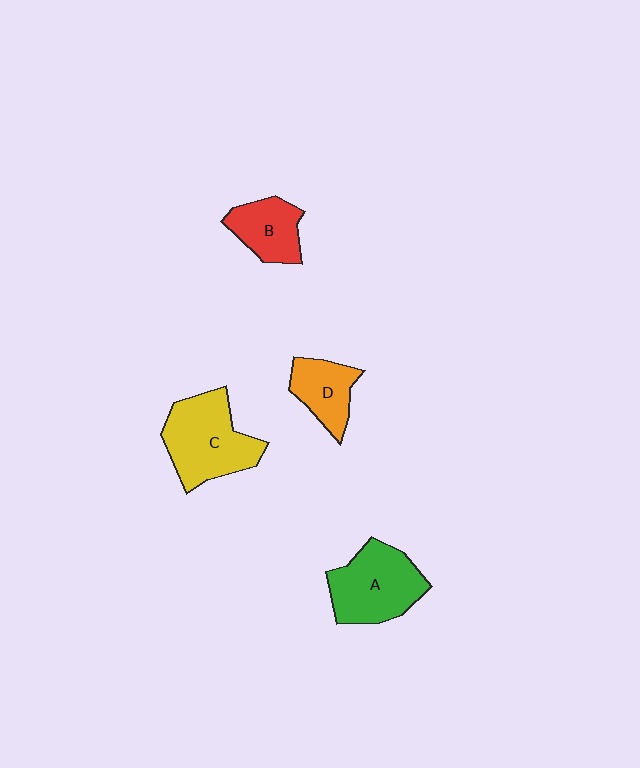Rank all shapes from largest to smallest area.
From largest to smallest: C (yellow), A (green), B (red), D (orange).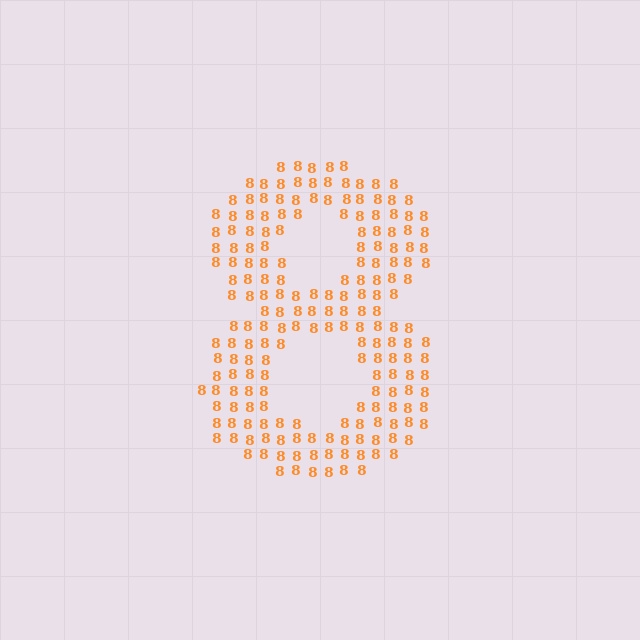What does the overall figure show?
The overall figure shows the digit 8.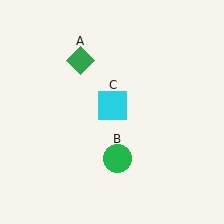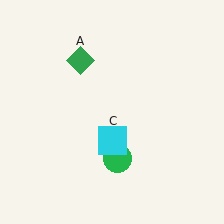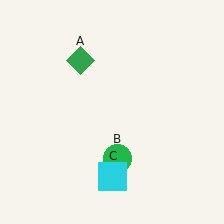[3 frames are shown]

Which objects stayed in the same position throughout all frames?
Green diamond (object A) and green circle (object B) remained stationary.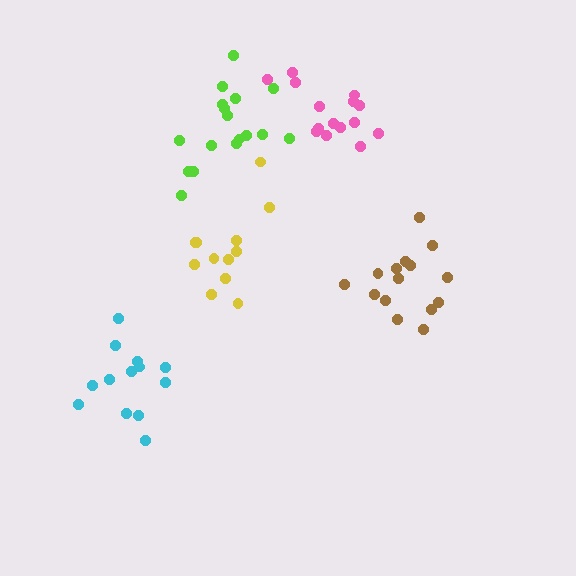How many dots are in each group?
Group 1: 17 dots, Group 2: 16 dots, Group 3: 15 dots, Group 4: 12 dots, Group 5: 13 dots (73 total).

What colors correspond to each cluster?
The clusters are colored: lime, brown, pink, yellow, cyan.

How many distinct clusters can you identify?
There are 5 distinct clusters.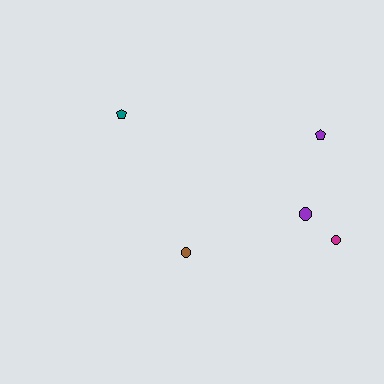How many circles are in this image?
There are 3 circles.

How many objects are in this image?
There are 5 objects.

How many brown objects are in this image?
There is 1 brown object.